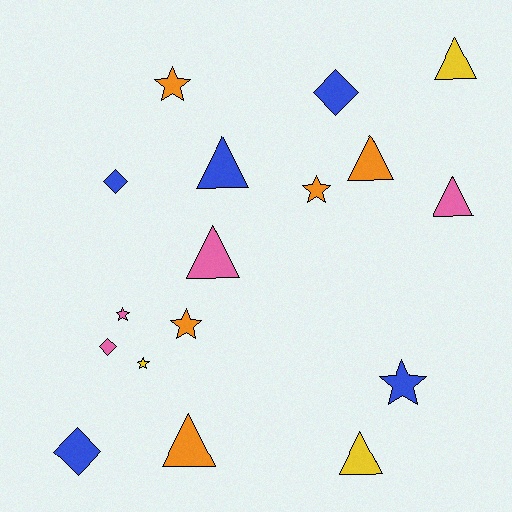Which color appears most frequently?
Orange, with 5 objects.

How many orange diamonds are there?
There are no orange diamonds.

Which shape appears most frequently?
Triangle, with 7 objects.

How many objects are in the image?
There are 17 objects.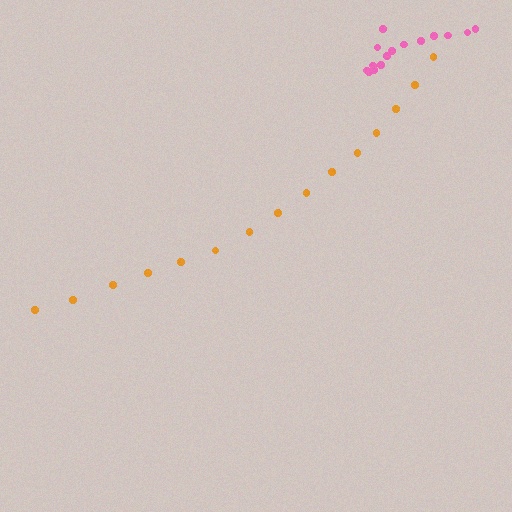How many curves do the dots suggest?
There are 2 distinct paths.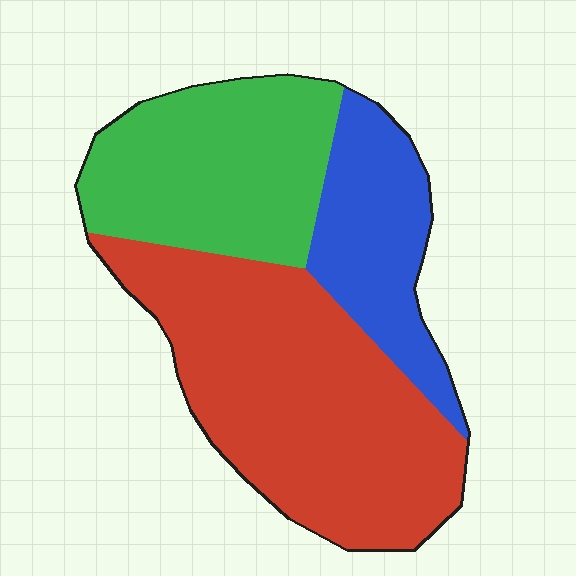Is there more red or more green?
Red.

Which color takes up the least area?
Blue, at roughly 20%.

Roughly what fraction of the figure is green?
Green takes up between a sixth and a third of the figure.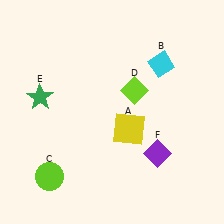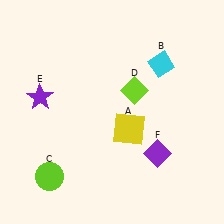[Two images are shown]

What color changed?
The star (E) changed from green in Image 1 to purple in Image 2.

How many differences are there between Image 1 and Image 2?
There is 1 difference between the two images.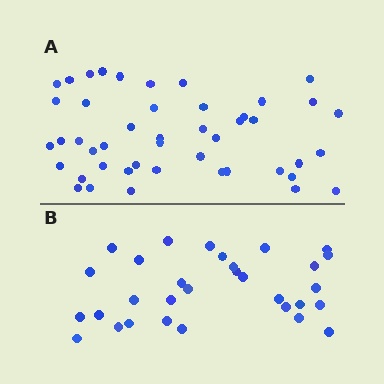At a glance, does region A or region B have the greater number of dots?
Region A (the top region) has more dots.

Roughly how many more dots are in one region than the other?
Region A has approximately 15 more dots than region B.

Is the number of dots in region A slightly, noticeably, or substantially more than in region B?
Region A has substantially more. The ratio is roughly 1.5 to 1.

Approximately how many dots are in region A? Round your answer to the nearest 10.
About 50 dots. (The exact count is 46, which rounds to 50.)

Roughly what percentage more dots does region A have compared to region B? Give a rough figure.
About 50% more.